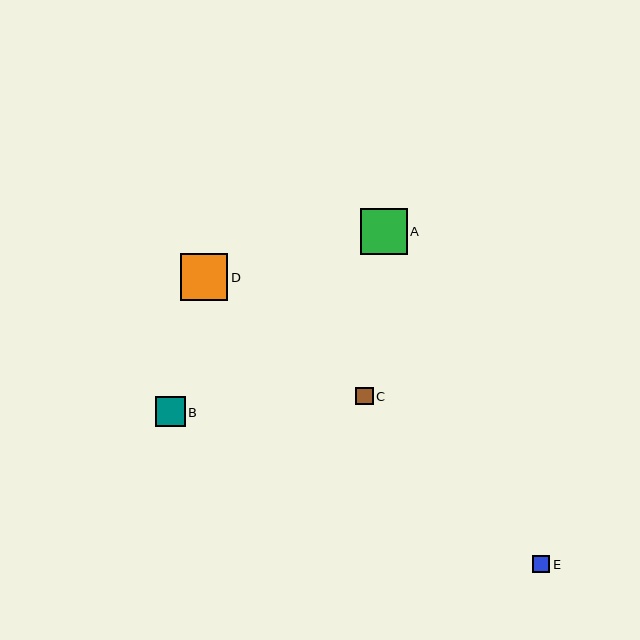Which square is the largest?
Square D is the largest with a size of approximately 48 pixels.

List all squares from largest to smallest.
From largest to smallest: D, A, B, C, E.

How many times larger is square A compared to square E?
Square A is approximately 2.7 times the size of square E.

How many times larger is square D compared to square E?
Square D is approximately 2.8 times the size of square E.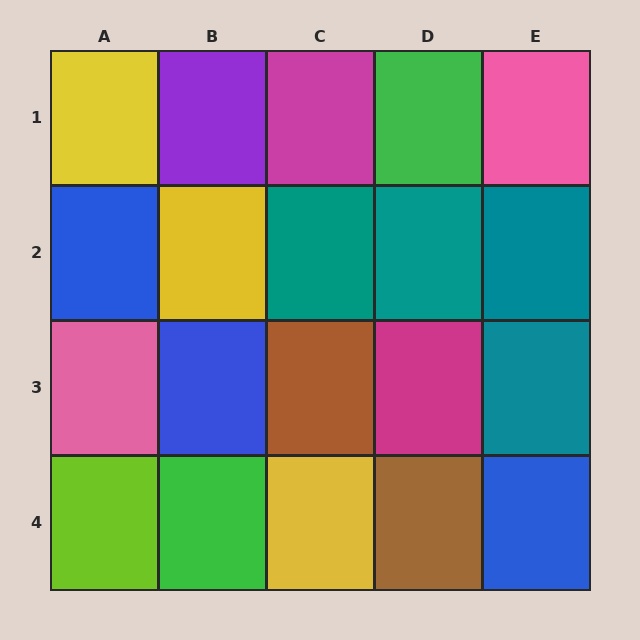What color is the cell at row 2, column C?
Teal.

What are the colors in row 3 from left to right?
Pink, blue, brown, magenta, teal.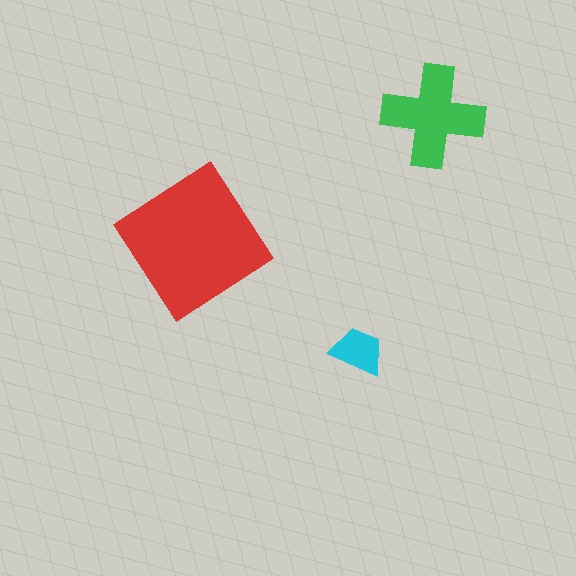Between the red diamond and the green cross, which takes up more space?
The red diamond.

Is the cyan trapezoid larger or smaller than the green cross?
Smaller.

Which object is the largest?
The red diamond.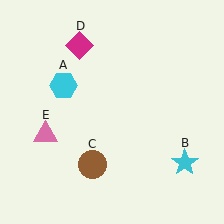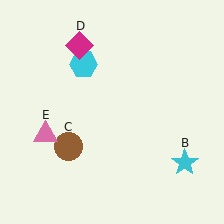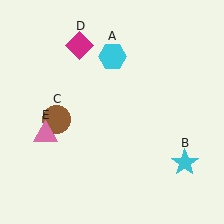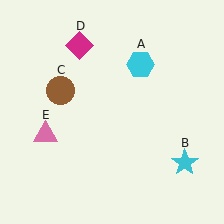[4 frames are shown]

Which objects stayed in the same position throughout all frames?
Cyan star (object B) and magenta diamond (object D) and pink triangle (object E) remained stationary.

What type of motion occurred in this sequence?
The cyan hexagon (object A), brown circle (object C) rotated clockwise around the center of the scene.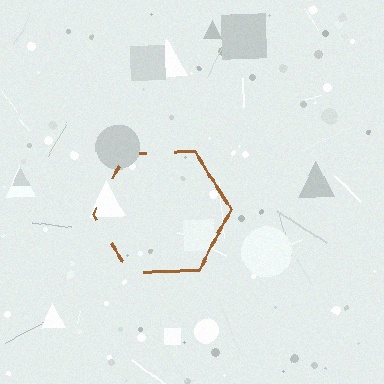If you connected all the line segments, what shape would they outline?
They would outline a hexagon.